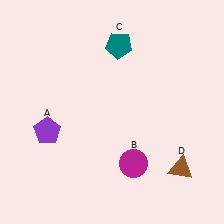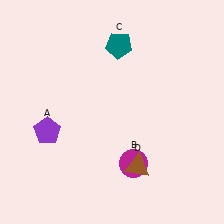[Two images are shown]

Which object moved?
The brown triangle (D) moved left.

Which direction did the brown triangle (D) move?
The brown triangle (D) moved left.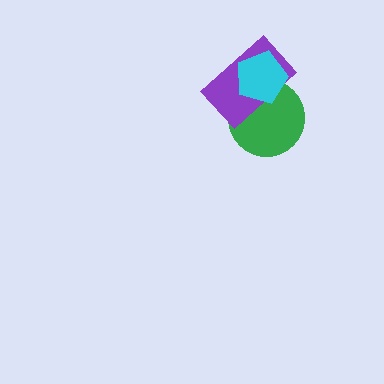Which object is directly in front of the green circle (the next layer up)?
The purple rectangle is directly in front of the green circle.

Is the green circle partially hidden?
Yes, it is partially covered by another shape.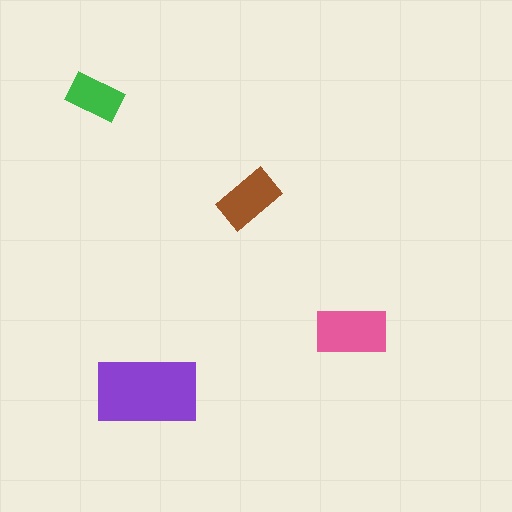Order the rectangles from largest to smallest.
the purple one, the pink one, the brown one, the green one.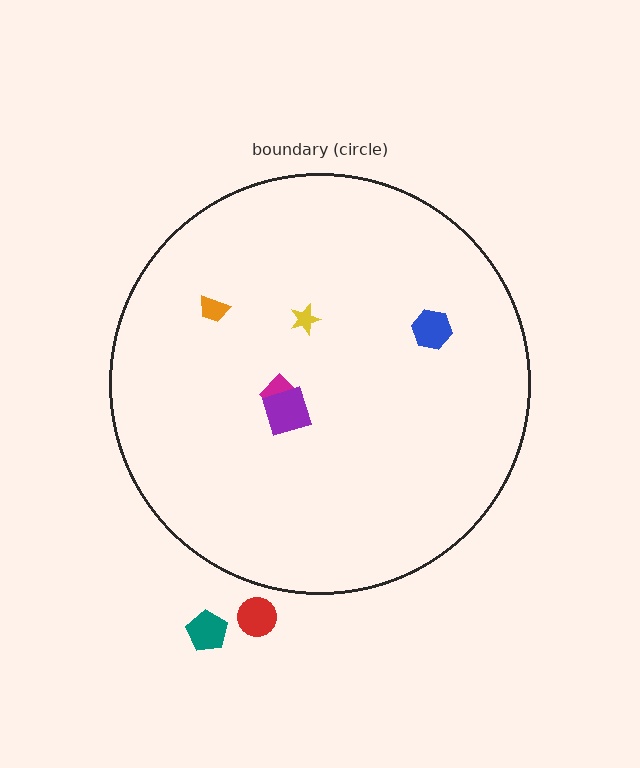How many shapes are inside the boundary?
5 inside, 2 outside.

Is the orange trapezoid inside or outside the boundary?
Inside.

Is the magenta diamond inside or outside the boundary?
Inside.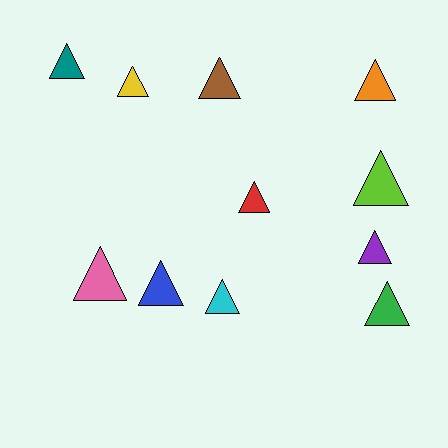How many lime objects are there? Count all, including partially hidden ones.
There is 1 lime object.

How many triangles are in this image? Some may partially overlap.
There are 11 triangles.